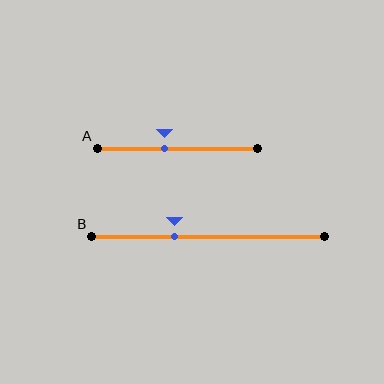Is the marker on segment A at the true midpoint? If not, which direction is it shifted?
No, the marker on segment A is shifted to the left by about 8% of the segment length.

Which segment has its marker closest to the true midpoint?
Segment A has its marker closest to the true midpoint.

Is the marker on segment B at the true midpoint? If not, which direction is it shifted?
No, the marker on segment B is shifted to the left by about 14% of the segment length.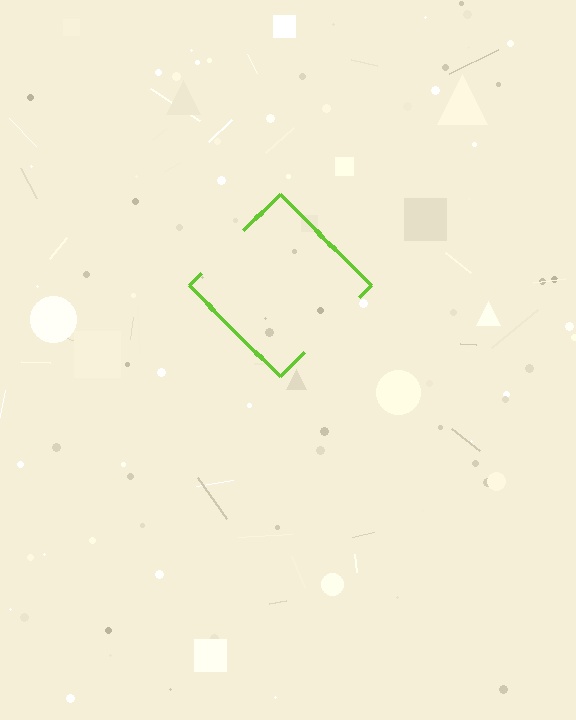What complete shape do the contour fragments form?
The contour fragments form a diamond.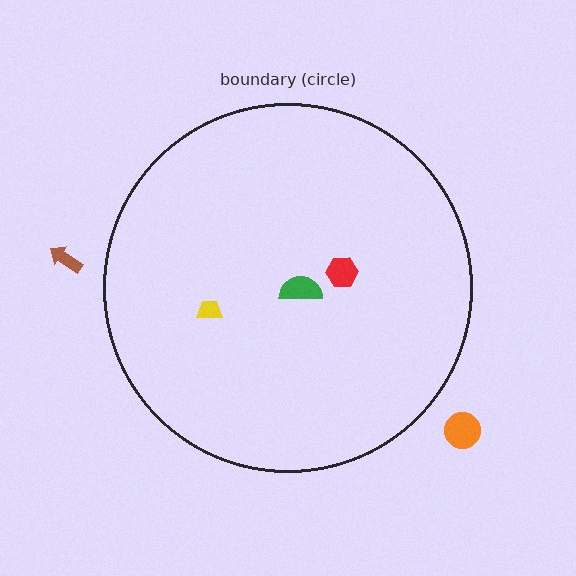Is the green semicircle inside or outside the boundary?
Inside.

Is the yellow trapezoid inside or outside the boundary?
Inside.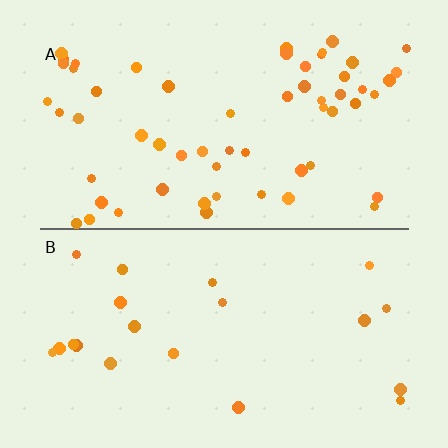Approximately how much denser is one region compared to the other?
Approximately 2.9× — region A over region B.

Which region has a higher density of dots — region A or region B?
A (the top).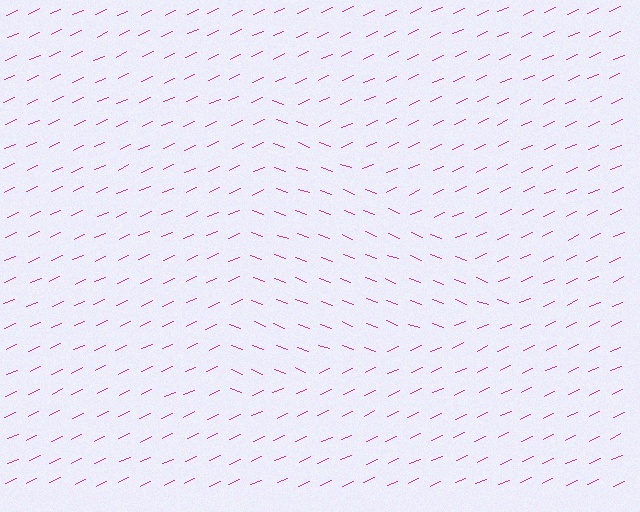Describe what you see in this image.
The image is filled with small magenta line segments. A triangle region in the image has lines oriented differently from the surrounding lines, creating a visible texture boundary.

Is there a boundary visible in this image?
Yes, there is a texture boundary formed by a change in line orientation.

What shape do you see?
I see a triangle.